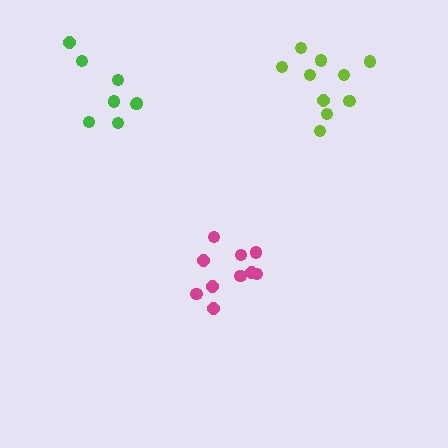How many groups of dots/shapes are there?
There are 3 groups.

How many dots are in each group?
Group 1: 8 dots, Group 2: 10 dots, Group 3: 10 dots (28 total).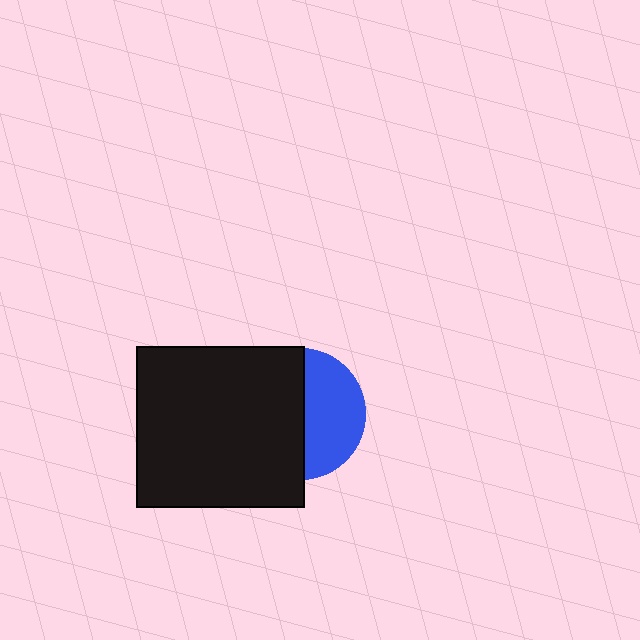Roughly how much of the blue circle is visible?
About half of it is visible (roughly 45%).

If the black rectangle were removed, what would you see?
You would see the complete blue circle.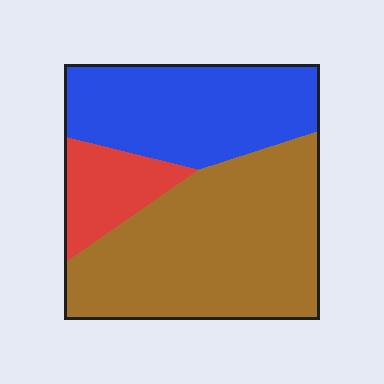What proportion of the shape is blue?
Blue covers around 35% of the shape.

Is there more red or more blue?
Blue.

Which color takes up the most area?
Brown, at roughly 55%.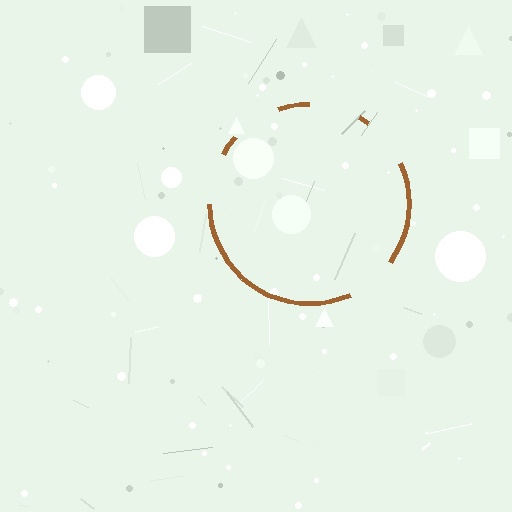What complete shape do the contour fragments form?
The contour fragments form a circle.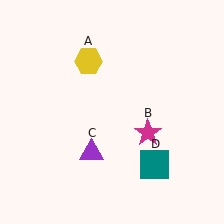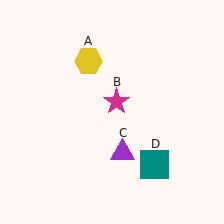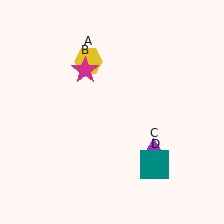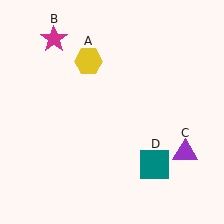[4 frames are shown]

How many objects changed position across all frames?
2 objects changed position: magenta star (object B), purple triangle (object C).